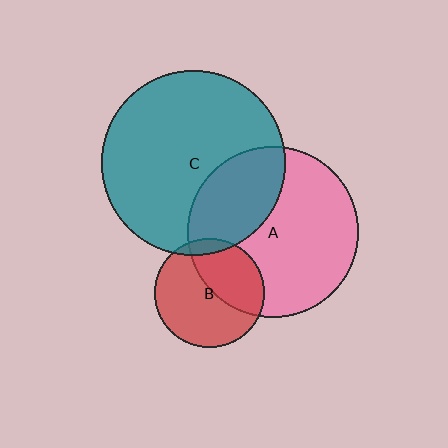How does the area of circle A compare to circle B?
Approximately 2.4 times.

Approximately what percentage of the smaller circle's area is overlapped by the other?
Approximately 30%.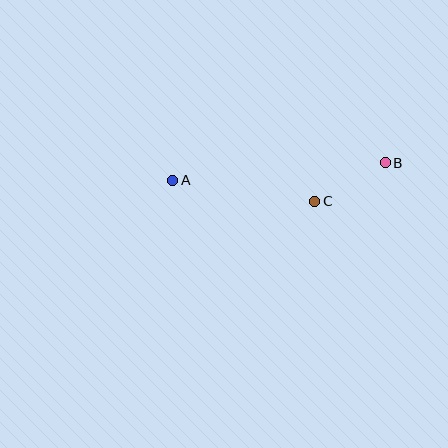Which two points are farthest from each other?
Points A and B are farthest from each other.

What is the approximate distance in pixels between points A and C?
The distance between A and C is approximately 143 pixels.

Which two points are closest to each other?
Points B and C are closest to each other.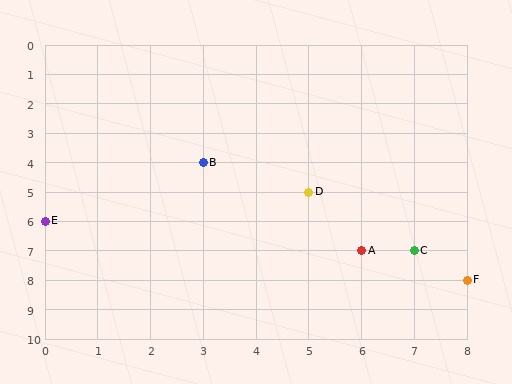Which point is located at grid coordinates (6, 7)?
Point A is at (6, 7).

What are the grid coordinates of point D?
Point D is at grid coordinates (5, 5).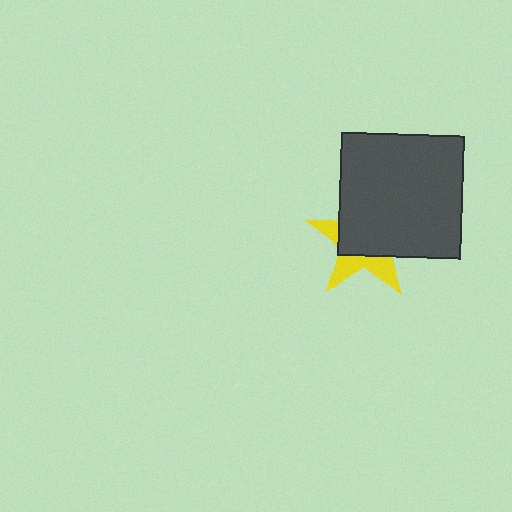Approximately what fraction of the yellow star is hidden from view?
Roughly 63% of the yellow star is hidden behind the dark gray square.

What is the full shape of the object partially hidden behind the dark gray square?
The partially hidden object is a yellow star.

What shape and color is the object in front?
The object in front is a dark gray square.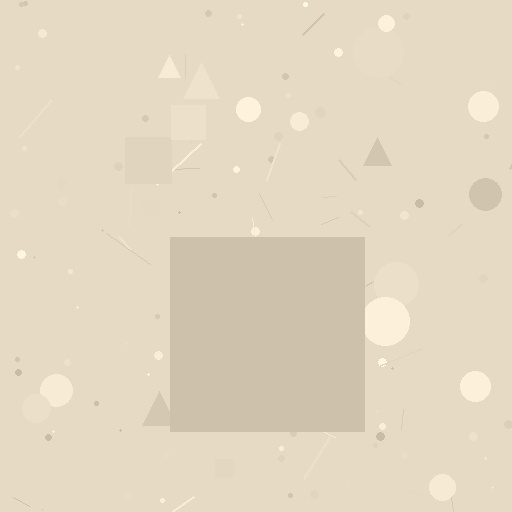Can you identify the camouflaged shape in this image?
The camouflaged shape is a square.